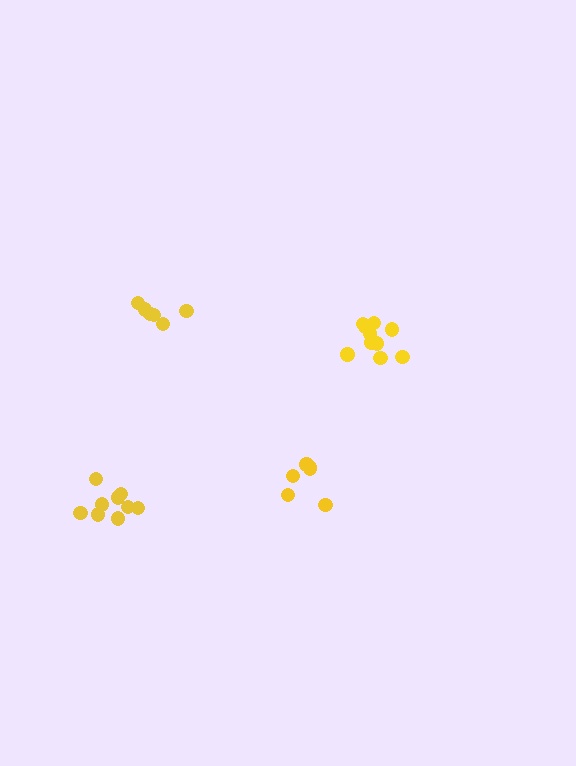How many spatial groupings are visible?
There are 4 spatial groupings.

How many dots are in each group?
Group 1: 6 dots, Group 2: 6 dots, Group 3: 10 dots, Group 4: 9 dots (31 total).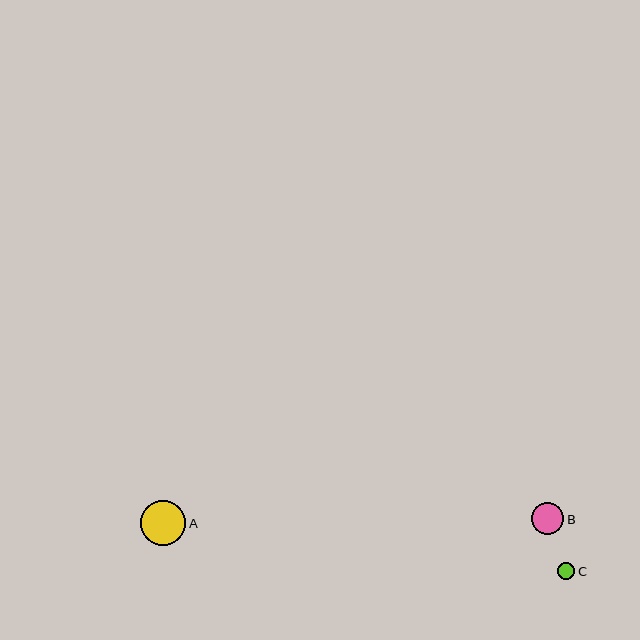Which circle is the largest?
Circle A is the largest with a size of approximately 45 pixels.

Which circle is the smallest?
Circle C is the smallest with a size of approximately 17 pixels.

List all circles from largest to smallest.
From largest to smallest: A, B, C.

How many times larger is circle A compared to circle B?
Circle A is approximately 1.4 times the size of circle B.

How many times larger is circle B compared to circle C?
Circle B is approximately 1.8 times the size of circle C.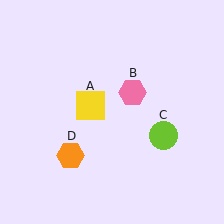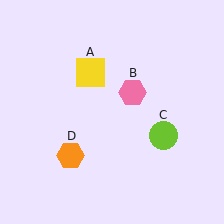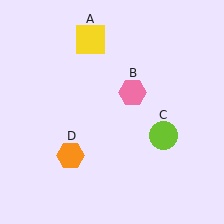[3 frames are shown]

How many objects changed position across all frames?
1 object changed position: yellow square (object A).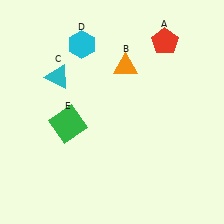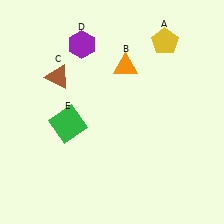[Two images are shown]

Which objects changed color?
A changed from red to yellow. C changed from cyan to brown. D changed from cyan to purple.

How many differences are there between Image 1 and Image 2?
There are 3 differences between the two images.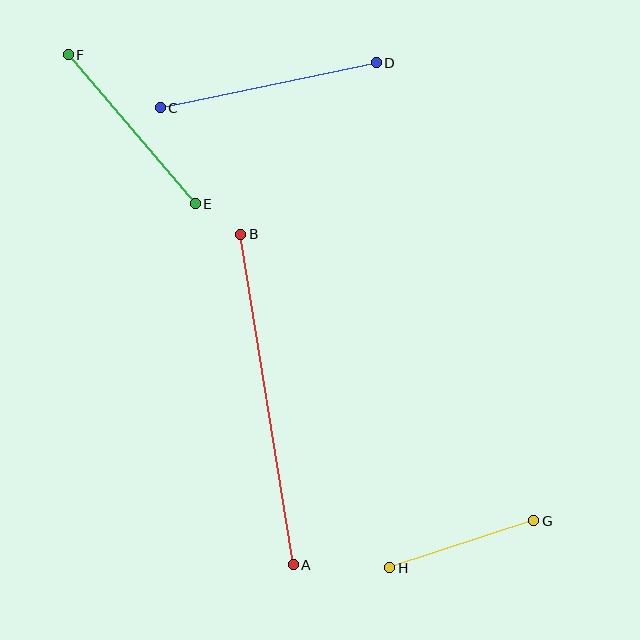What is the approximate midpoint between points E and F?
The midpoint is at approximately (132, 129) pixels.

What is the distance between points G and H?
The distance is approximately 152 pixels.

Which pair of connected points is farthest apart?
Points A and B are farthest apart.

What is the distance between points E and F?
The distance is approximately 196 pixels.